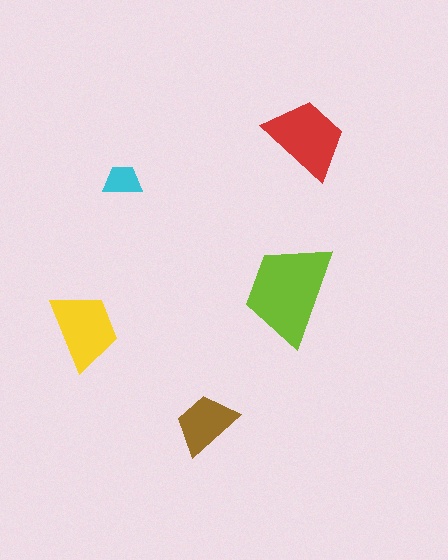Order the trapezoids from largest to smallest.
the lime one, the red one, the yellow one, the brown one, the cyan one.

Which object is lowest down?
The brown trapezoid is bottommost.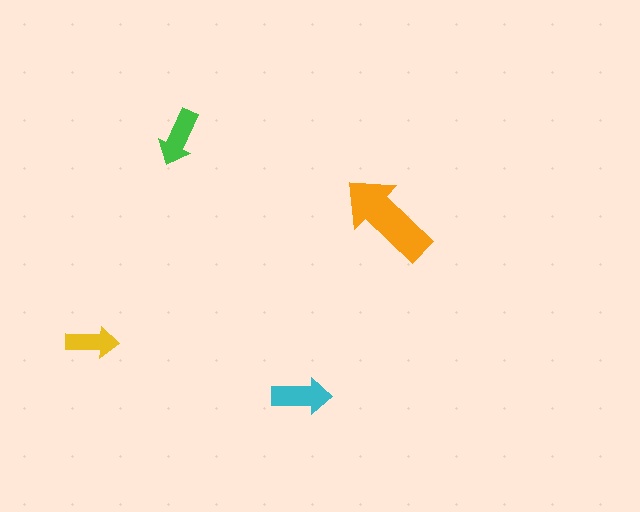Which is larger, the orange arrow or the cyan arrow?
The orange one.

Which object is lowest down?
The cyan arrow is bottommost.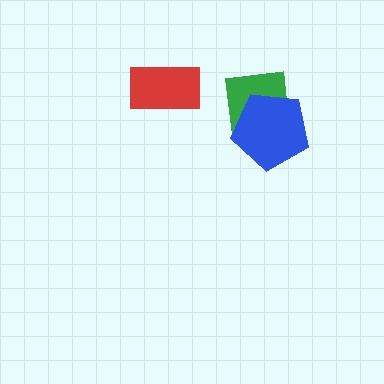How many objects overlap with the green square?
1 object overlaps with the green square.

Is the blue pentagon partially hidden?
No, no other shape covers it.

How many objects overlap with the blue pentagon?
1 object overlaps with the blue pentagon.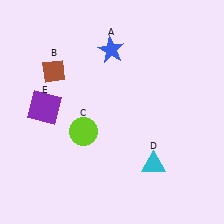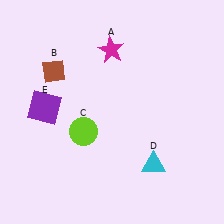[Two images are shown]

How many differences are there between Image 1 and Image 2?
There is 1 difference between the two images.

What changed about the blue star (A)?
In Image 1, A is blue. In Image 2, it changed to magenta.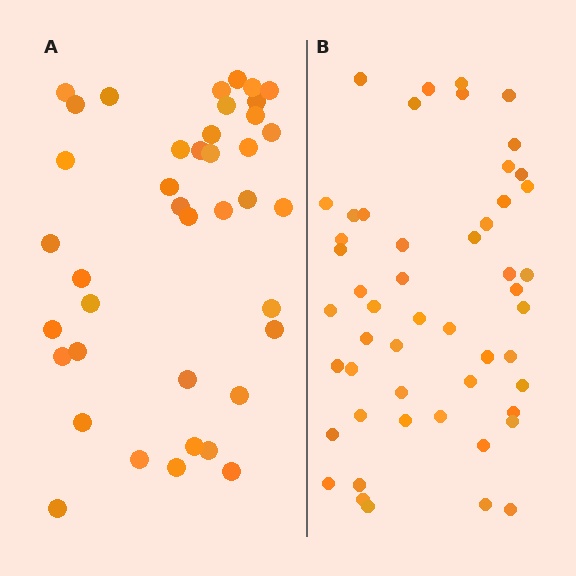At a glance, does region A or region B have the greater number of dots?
Region B (the right region) has more dots.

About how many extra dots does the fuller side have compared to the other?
Region B has roughly 12 or so more dots than region A.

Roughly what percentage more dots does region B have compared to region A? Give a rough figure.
About 30% more.